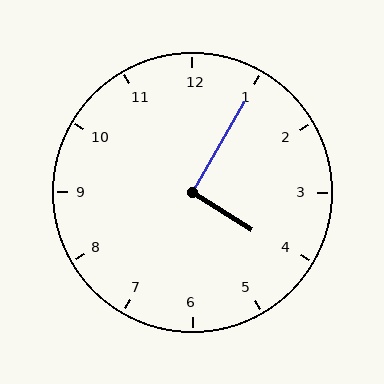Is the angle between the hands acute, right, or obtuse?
It is right.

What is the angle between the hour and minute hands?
Approximately 92 degrees.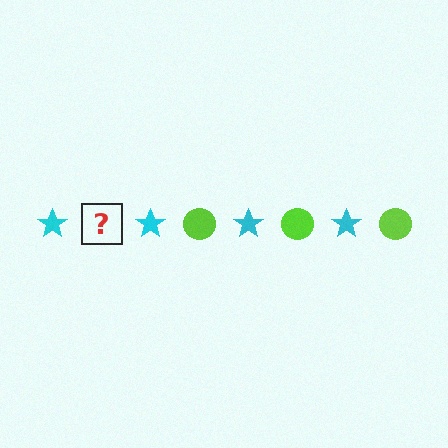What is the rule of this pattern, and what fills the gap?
The rule is that the pattern alternates between cyan star and lime circle. The gap should be filled with a lime circle.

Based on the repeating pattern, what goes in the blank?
The blank should be a lime circle.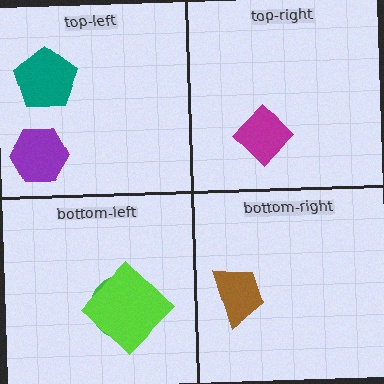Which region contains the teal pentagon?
The top-left region.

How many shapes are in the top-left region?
2.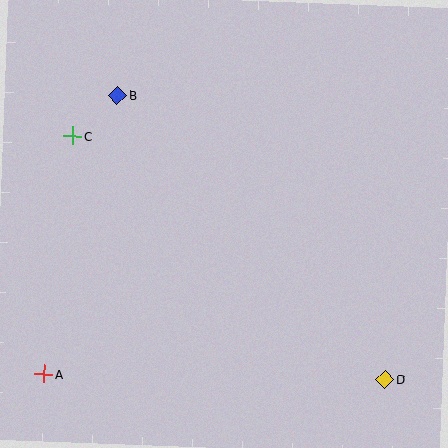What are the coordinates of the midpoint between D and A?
The midpoint between D and A is at (215, 377).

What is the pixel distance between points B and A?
The distance between B and A is 288 pixels.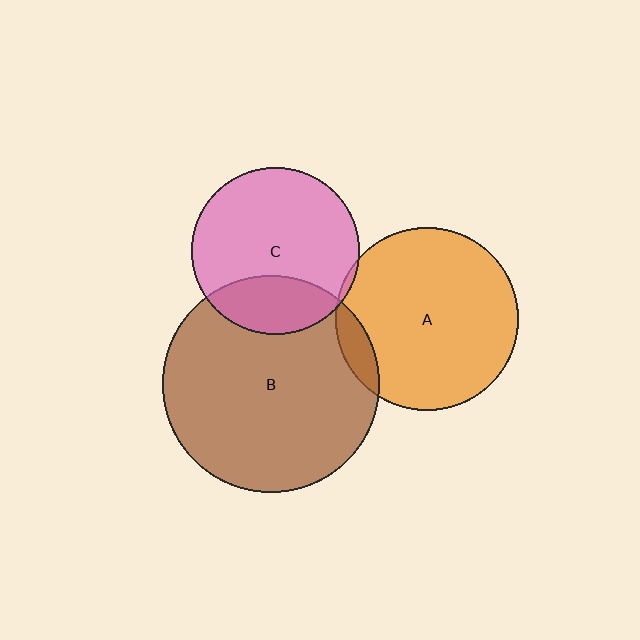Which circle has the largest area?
Circle B (brown).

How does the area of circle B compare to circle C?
Approximately 1.7 times.